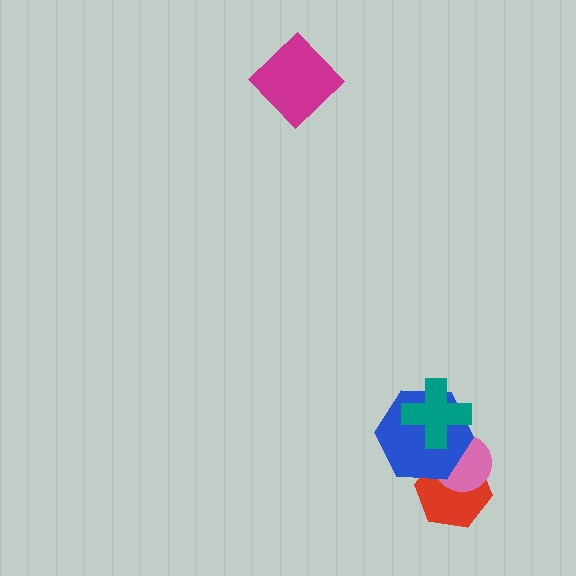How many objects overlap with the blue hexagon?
3 objects overlap with the blue hexagon.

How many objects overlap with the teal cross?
2 objects overlap with the teal cross.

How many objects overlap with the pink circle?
3 objects overlap with the pink circle.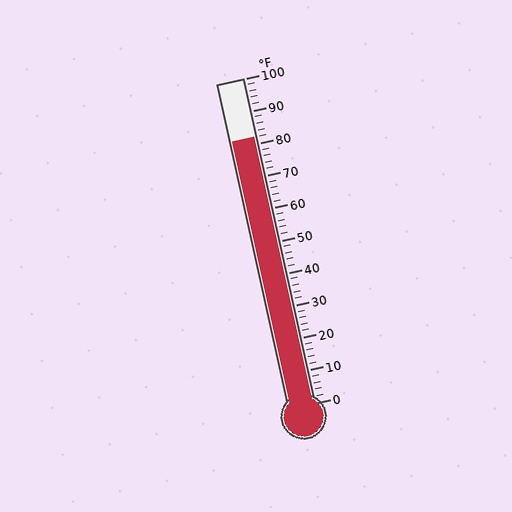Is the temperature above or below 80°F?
The temperature is above 80°F.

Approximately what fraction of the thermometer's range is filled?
The thermometer is filled to approximately 80% of its range.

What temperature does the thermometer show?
The thermometer shows approximately 82°F.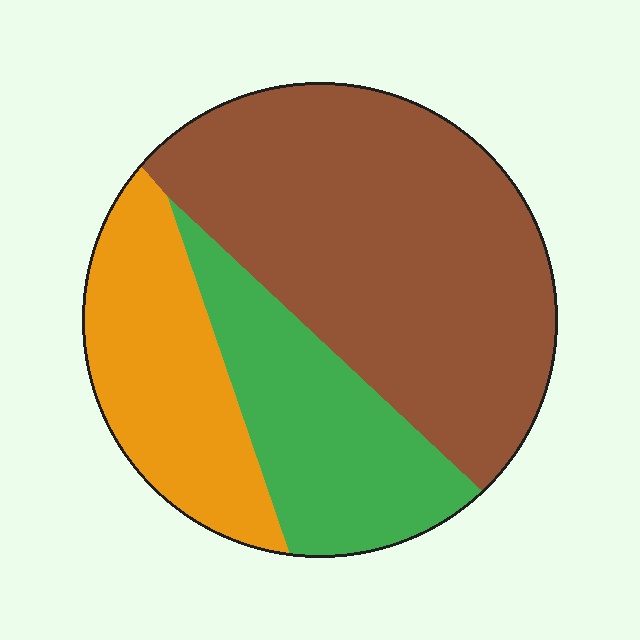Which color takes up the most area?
Brown, at roughly 55%.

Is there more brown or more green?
Brown.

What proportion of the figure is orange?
Orange takes up about one quarter (1/4) of the figure.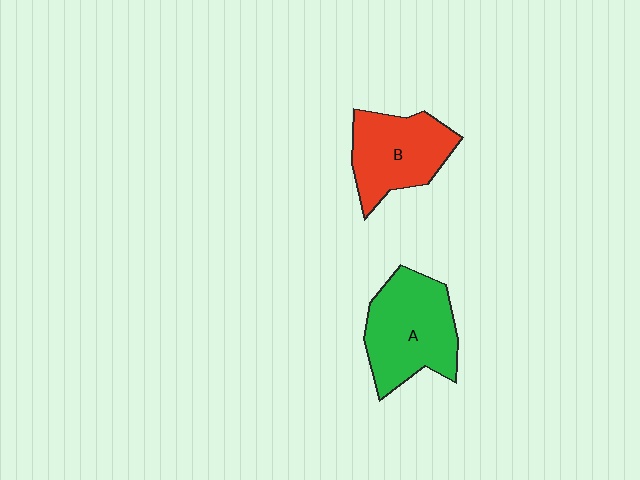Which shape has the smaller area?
Shape B (red).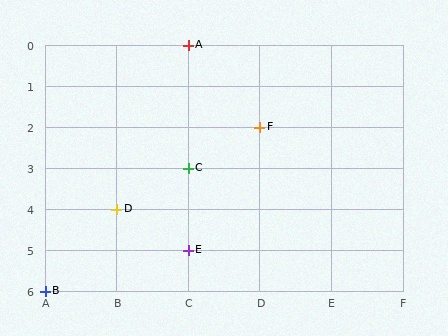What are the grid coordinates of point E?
Point E is at grid coordinates (C, 5).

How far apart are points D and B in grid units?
Points D and B are 1 column and 2 rows apart (about 2.2 grid units diagonally).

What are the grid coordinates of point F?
Point F is at grid coordinates (D, 2).